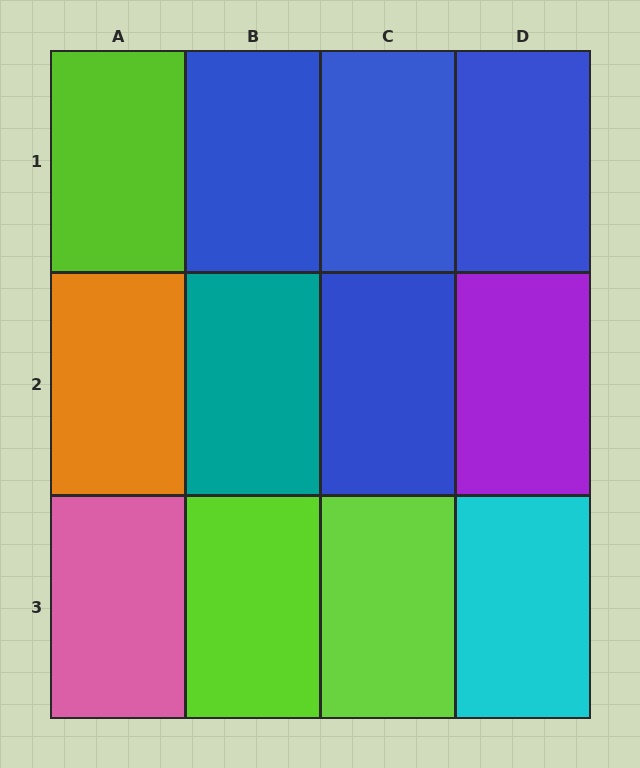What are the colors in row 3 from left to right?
Pink, lime, lime, cyan.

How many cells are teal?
1 cell is teal.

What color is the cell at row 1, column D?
Blue.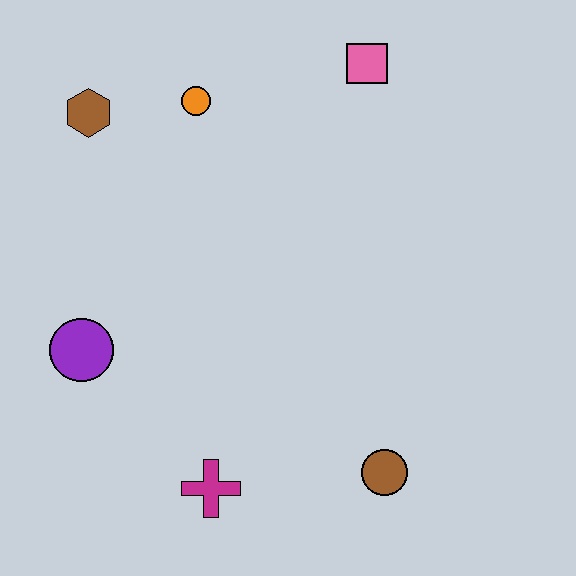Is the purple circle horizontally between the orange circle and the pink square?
No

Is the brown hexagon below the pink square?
Yes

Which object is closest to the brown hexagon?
The orange circle is closest to the brown hexagon.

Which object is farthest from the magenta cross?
The pink square is farthest from the magenta cross.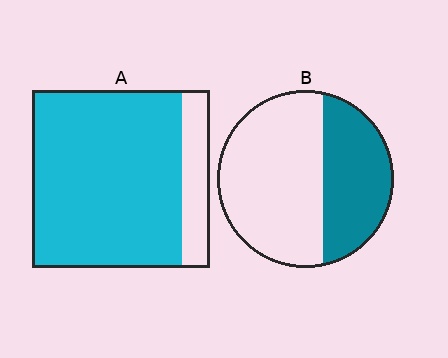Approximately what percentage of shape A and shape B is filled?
A is approximately 85% and B is approximately 35%.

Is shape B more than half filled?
No.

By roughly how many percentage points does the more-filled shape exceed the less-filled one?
By roughly 45 percentage points (A over B).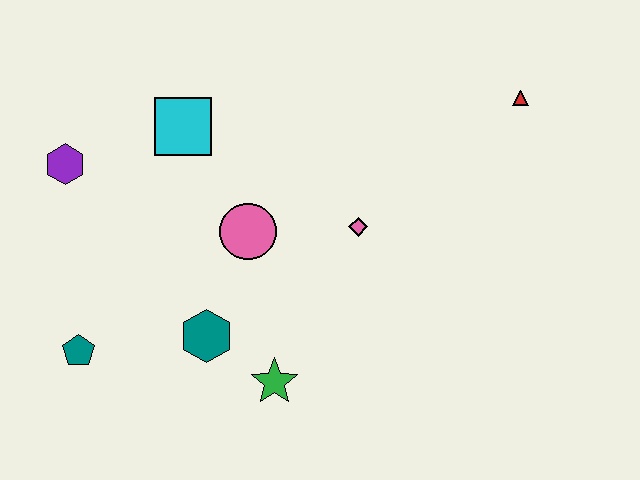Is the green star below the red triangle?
Yes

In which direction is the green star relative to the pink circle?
The green star is below the pink circle.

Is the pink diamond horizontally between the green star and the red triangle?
Yes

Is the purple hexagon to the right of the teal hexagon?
No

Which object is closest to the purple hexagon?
The cyan square is closest to the purple hexagon.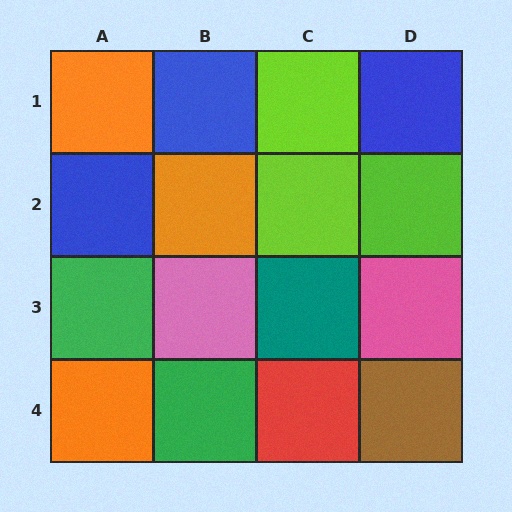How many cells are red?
1 cell is red.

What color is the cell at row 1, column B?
Blue.